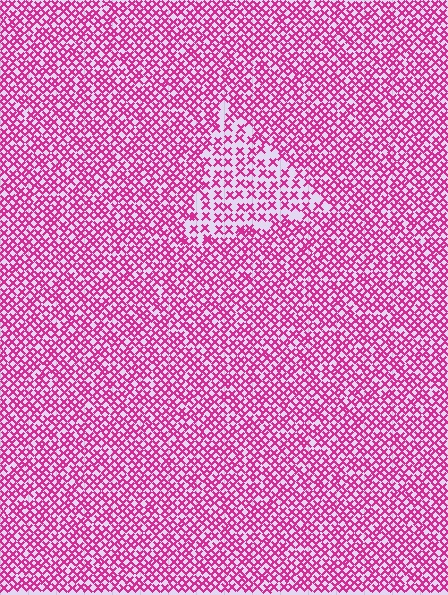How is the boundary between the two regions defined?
The boundary is defined by a change in element density (approximately 1.7x ratio). All elements are the same color, size, and shape.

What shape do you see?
I see a triangle.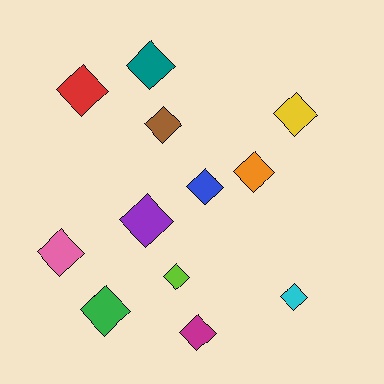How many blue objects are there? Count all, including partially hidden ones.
There is 1 blue object.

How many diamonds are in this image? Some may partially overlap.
There are 12 diamonds.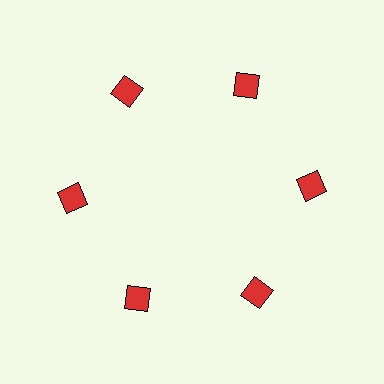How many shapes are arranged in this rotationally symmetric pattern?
There are 6 shapes, arranged in 6 groups of 1.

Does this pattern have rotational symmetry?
Yes, this pattern has 6-fold rotational symmetry. It looks the same after rotating 60 degrees around the center.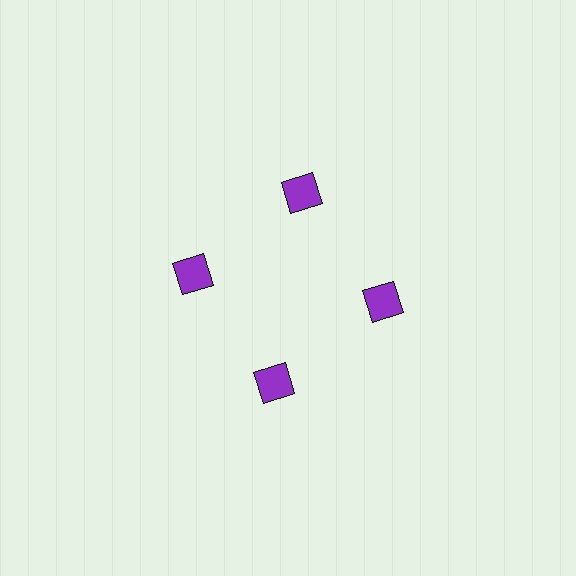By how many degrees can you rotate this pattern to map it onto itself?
The pattern maps onto itself every 90 degrees of rotation.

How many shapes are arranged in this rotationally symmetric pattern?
There are 4 shapes, arranged in 4 groups of 1.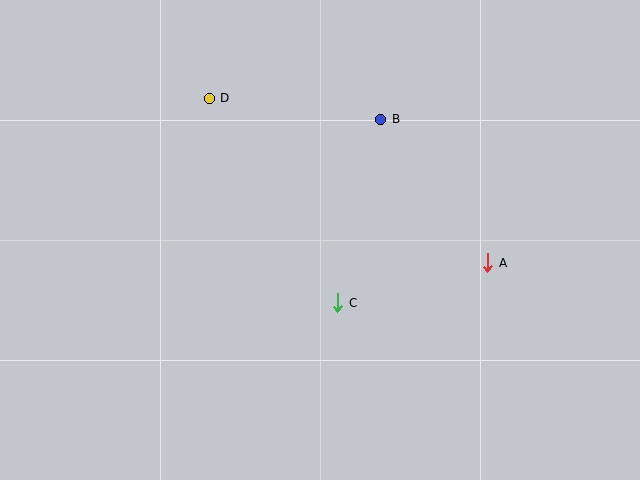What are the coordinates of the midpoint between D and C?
The midpoint between D and C is at (273, 200).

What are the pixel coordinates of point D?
Point D is at (209, 98).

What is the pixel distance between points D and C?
The distance between D and C is 242 pixels.